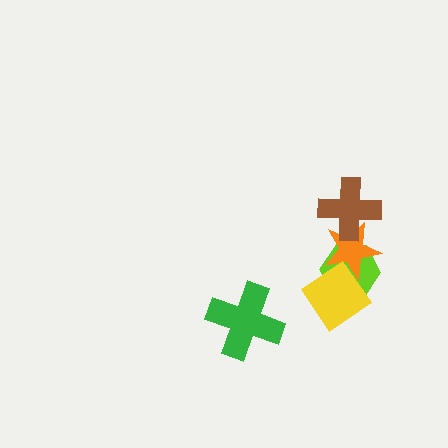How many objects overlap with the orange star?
3 objects overlap with the orange star.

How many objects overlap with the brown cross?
1 object overlaps with the brown cross.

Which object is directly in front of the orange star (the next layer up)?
The yellow diamond is directly in front of the orange star.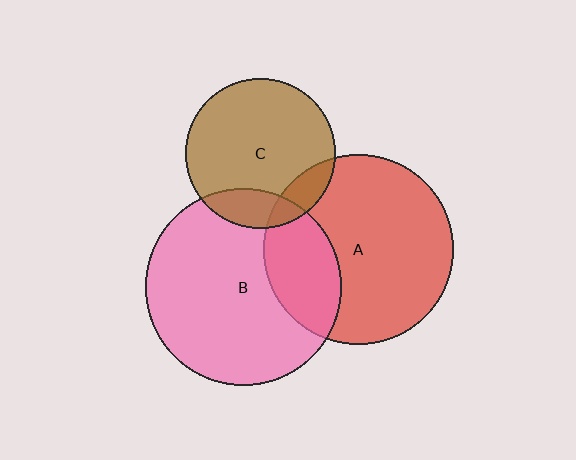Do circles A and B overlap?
Yes.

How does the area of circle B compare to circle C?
Approximately 1.7 times.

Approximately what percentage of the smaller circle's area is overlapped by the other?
Approximately 25%.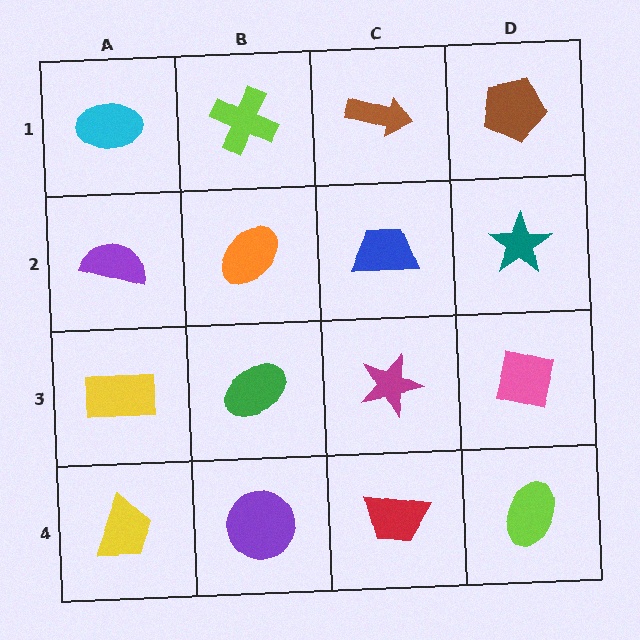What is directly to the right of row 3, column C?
A pink square.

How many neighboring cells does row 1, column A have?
2.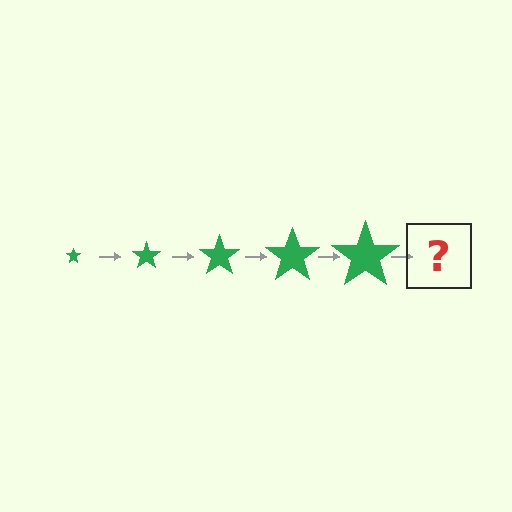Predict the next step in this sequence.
The next step is a green star, larger than the previous one.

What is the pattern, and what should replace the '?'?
The pattern is that the star gets progressively larger each step. The '?' should be a green star, larger than the previous one.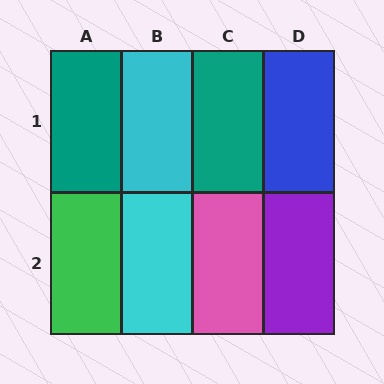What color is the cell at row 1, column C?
Teal.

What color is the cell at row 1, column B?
Cyan.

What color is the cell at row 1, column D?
Blue.